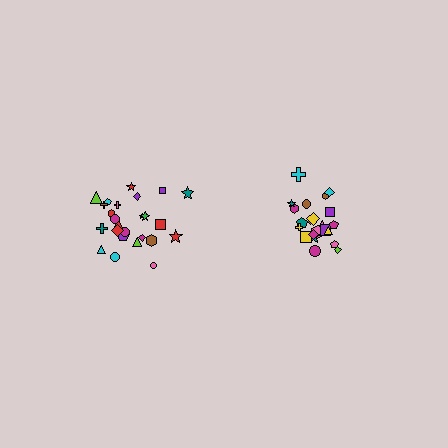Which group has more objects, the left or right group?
The left group.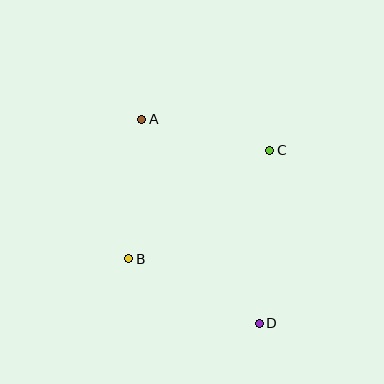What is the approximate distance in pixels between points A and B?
The distance between A and B is approximately 140 pixels.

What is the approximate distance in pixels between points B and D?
The distance between B and D is approximately 146 pixels.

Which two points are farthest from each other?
Points A and D are farthest from each other.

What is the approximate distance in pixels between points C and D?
The distance between C and D is approximately 173 pixels.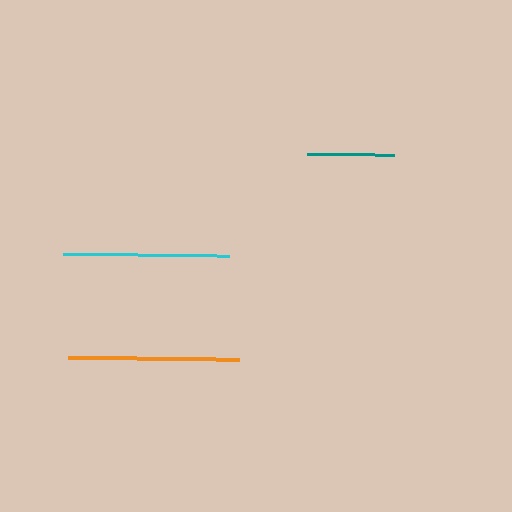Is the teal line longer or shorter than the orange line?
The orange line is longer than the teal line.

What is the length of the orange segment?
The orange segment is approximately 171 pixels long.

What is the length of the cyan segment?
The cyan segment is approximately 165 pixels long.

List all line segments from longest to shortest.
From longest to shortest: orange, cyan, teal.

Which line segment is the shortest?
The teal line is the shortest at approximately 87 pixels.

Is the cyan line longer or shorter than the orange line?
The orange line is longer than the cyan line.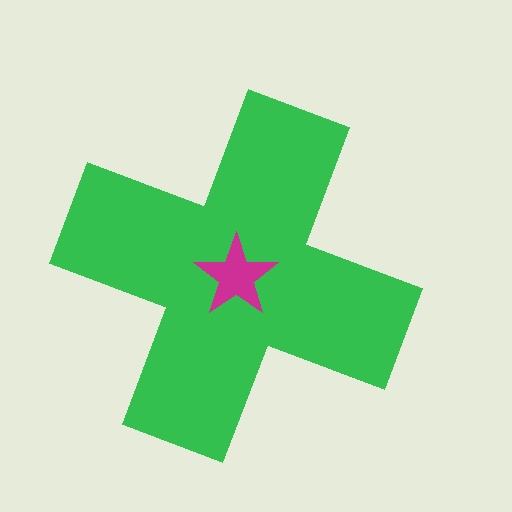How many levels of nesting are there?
2.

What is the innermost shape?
The magenta star.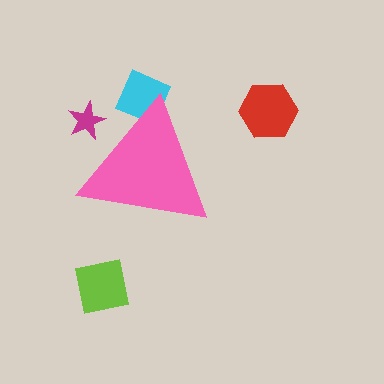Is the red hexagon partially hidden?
No, the red hexagon is fully visible.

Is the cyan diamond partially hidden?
Yes, the cyan diamond is partially hidden behind the pink triangle.